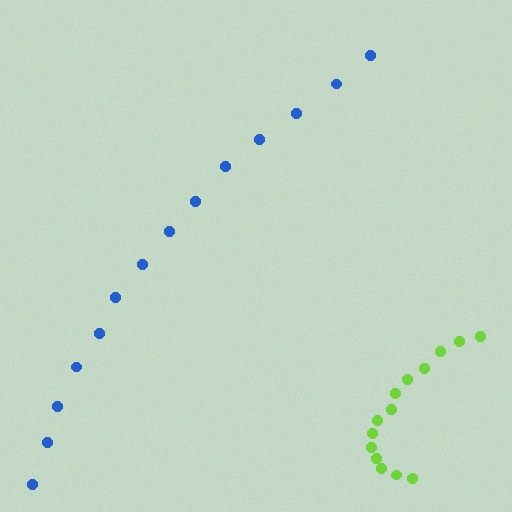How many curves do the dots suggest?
There are 2 distinct paths.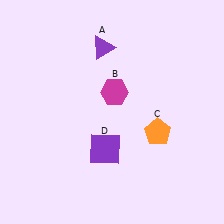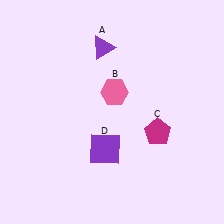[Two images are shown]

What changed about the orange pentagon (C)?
In Image 1, C is orange. In Image 2, it changed to magenta.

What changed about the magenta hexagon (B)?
In Image 1, B is magenta. In Image 2, it changed to pink.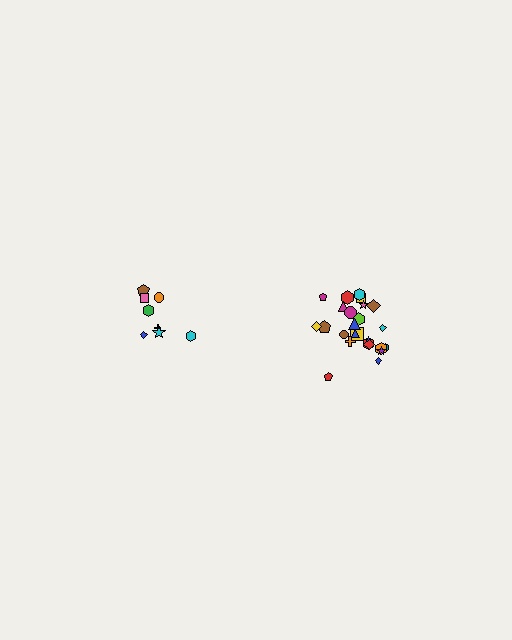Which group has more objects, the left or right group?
The right group.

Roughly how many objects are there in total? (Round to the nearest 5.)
Roughly 35 objects in total.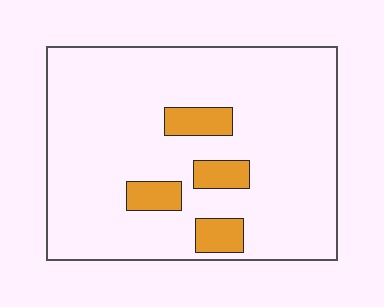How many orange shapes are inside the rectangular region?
4.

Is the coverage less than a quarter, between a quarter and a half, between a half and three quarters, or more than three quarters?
Less than a quarter.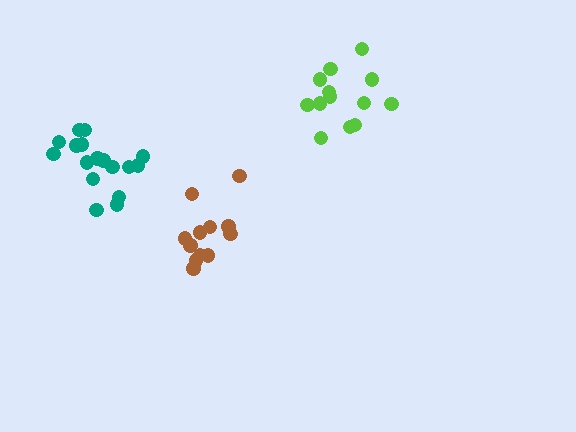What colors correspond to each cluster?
The clusters are colored: brown, lime, teal.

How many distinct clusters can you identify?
There are 3 distinct clusters.